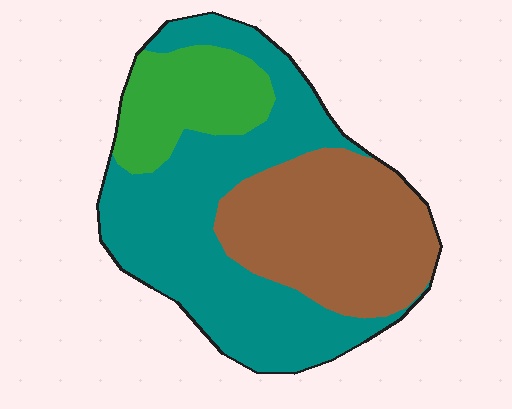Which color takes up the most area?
Teal, at roughly 50%.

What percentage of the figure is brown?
Brown takes up about one third (1/3) of the figure.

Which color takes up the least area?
Green, at roughly 15%.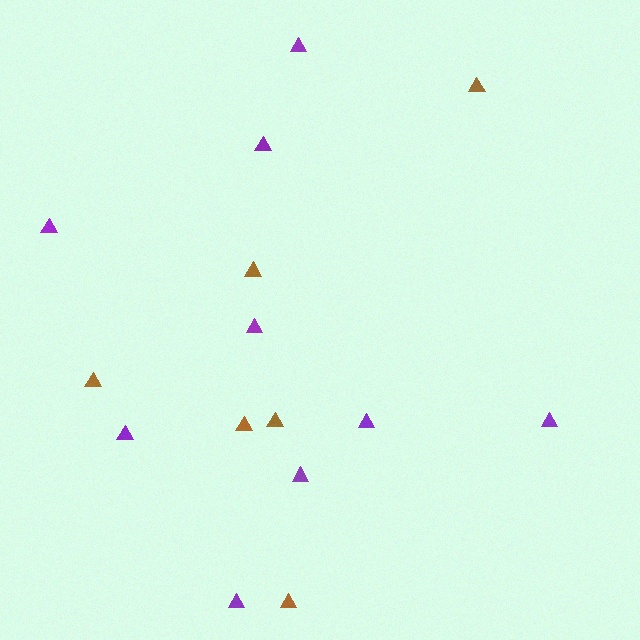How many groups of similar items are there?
There are 2 groups: one group of brown triangles (6) and one group of purple triangles (9).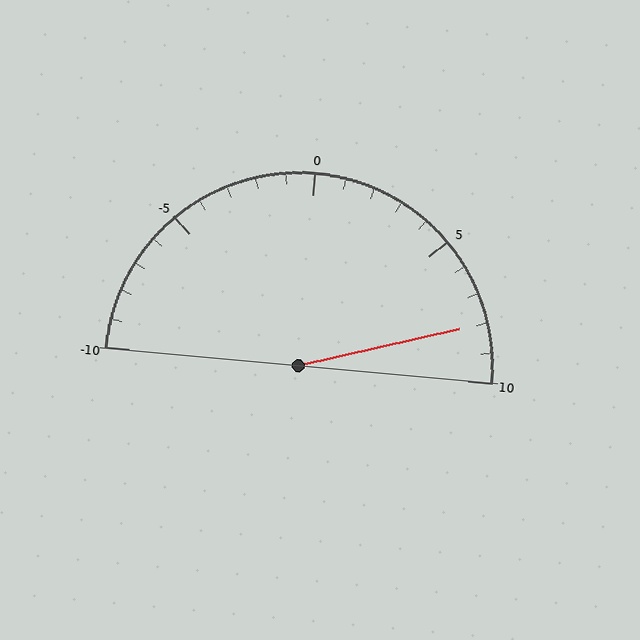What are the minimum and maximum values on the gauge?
The gauge ranges from -10 to 10.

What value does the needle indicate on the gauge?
The needle indicates approximately 8.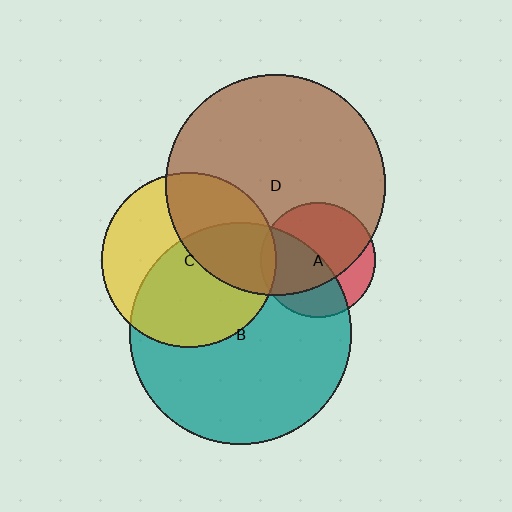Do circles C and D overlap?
Yes.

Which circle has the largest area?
Circle B (teal).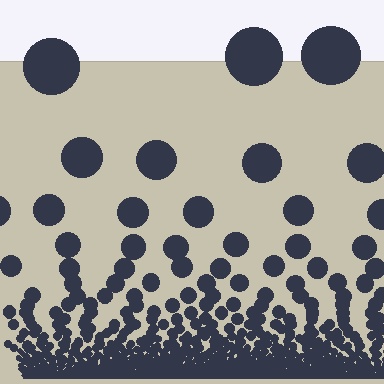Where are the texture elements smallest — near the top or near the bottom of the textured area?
Near the bottom.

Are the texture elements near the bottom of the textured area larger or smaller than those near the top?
Smaller. The gradient is inverted — elements near the bottom are smaller and denser.